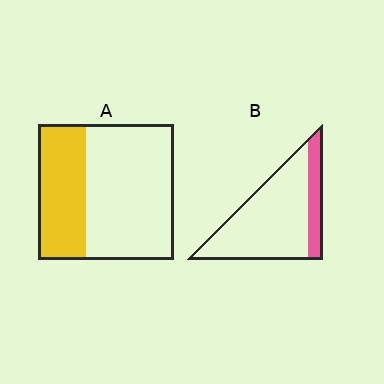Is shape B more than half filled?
No.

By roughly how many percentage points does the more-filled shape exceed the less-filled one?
By roughly 15 percentage points (A over B).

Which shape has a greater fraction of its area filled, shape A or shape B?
Shape A.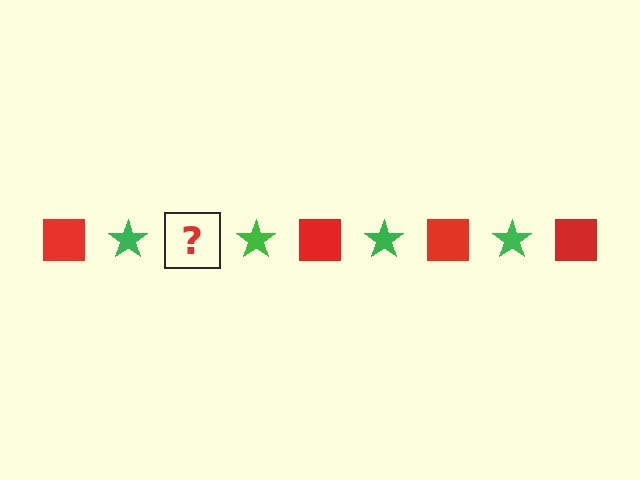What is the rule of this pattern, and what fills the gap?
The rule is that the pattern alternates between red square and green star. The gap should be filled with a red square.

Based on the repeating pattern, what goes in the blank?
The blank should be a red square.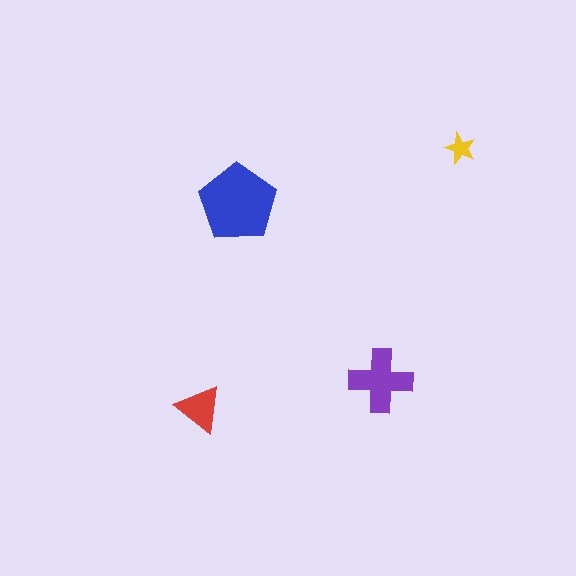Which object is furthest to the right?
The yellow star is rightmost.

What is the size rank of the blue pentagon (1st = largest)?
1st.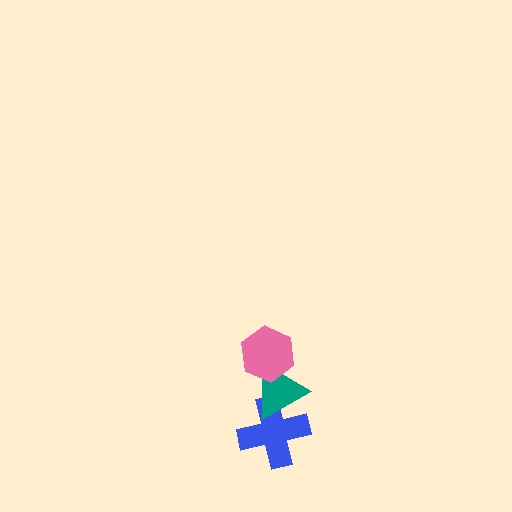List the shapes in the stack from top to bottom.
From top to bottom: the pink hexagon, the teal triangle, the blue cross.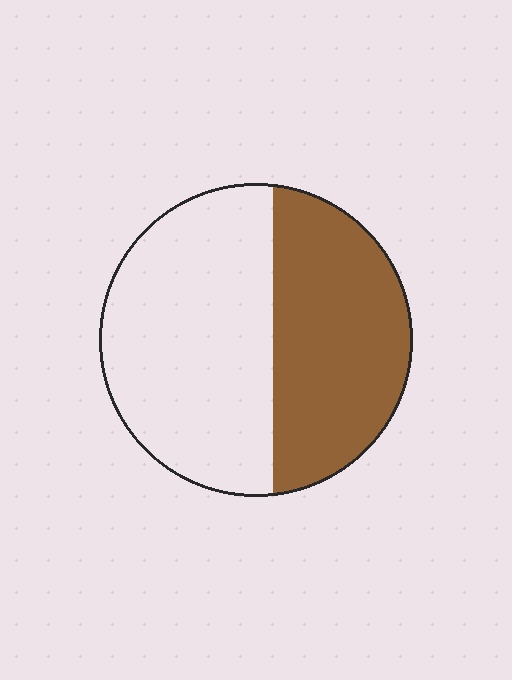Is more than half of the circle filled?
No.